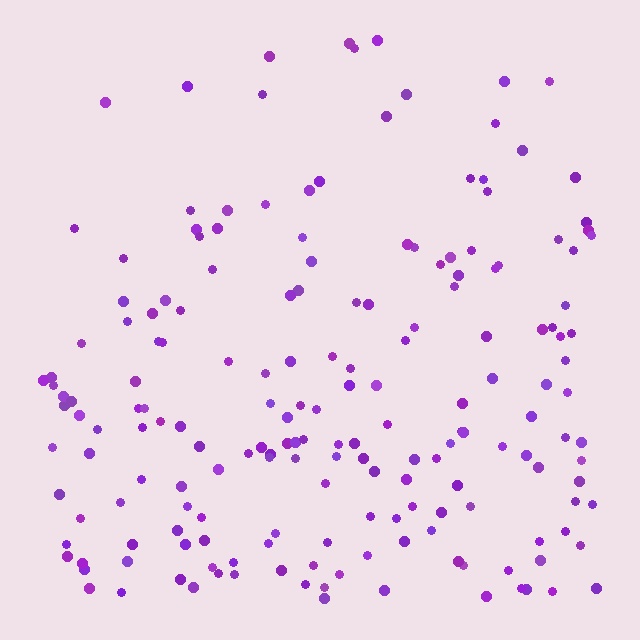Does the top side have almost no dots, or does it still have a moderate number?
Still a moderate number, just noticeably fewer than the bottom.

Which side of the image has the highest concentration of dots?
The bottom.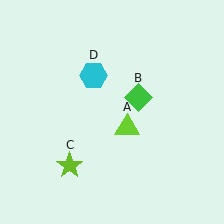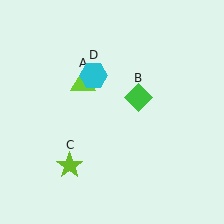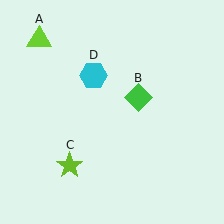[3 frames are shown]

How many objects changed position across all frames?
1 object changed position: lime triangle (object A).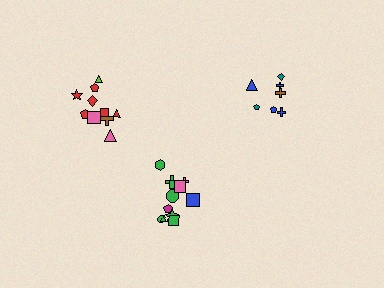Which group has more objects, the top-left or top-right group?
The top-left group.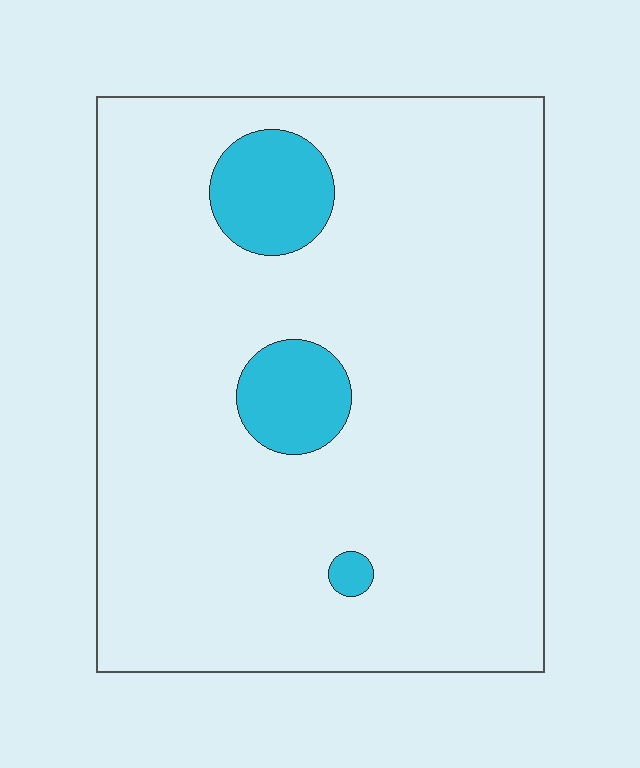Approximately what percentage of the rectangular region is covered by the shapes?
Approximately 10%.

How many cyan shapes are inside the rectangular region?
3.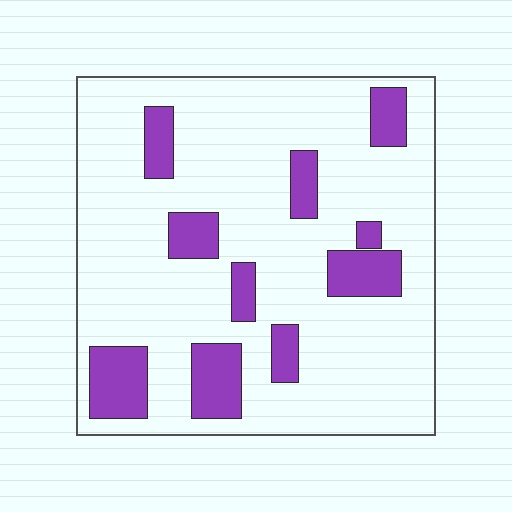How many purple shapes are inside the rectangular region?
10.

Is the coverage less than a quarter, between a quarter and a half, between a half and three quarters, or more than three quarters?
Less than a quarter.